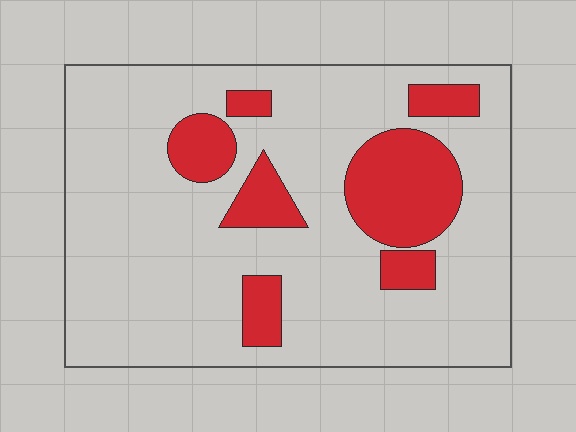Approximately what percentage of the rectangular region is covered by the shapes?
Approximately 20%.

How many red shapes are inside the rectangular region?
7.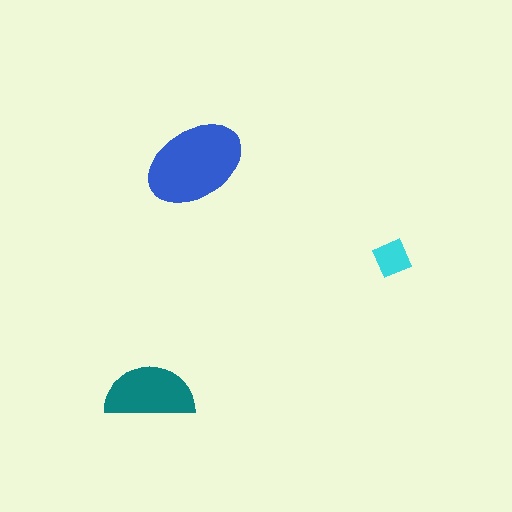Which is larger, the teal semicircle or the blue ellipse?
The blue ellipse.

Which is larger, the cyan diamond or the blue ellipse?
The blue ellipse.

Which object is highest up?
The blue ellipse is topmost.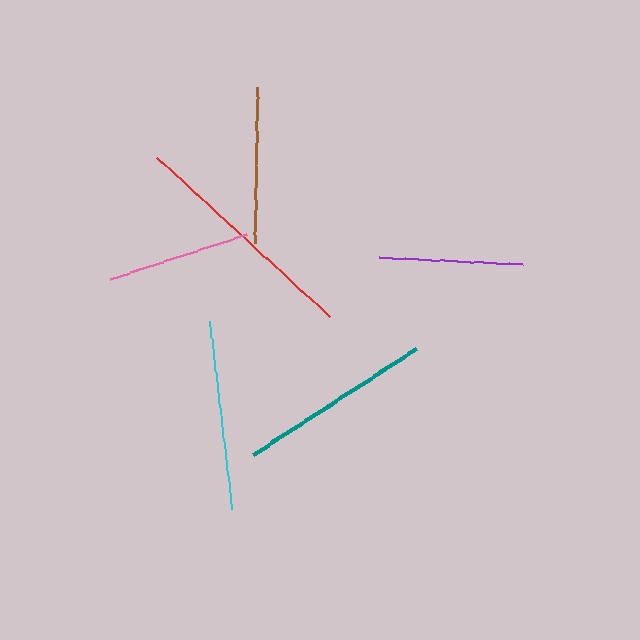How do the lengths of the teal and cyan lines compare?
The teal and cyan lines are approximately the same length.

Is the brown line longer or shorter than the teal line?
The teal line is longer than the brown line.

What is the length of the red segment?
The red segment is approximately 235 pixels long.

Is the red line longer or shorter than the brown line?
The red line is longer than the brown line.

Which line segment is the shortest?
The pink line is the shortest at approximately 144 pixels.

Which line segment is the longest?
The red line is the longest at approximately 235 pixels.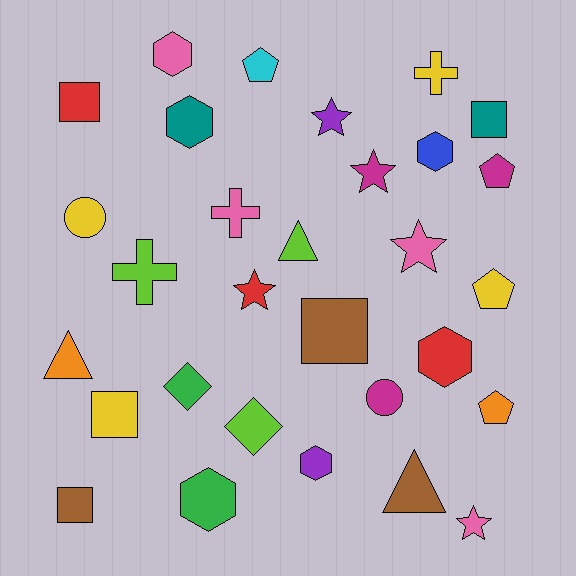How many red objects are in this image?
There are 3 red objects.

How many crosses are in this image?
There are 3 crosses.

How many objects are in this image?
There are 30 objects.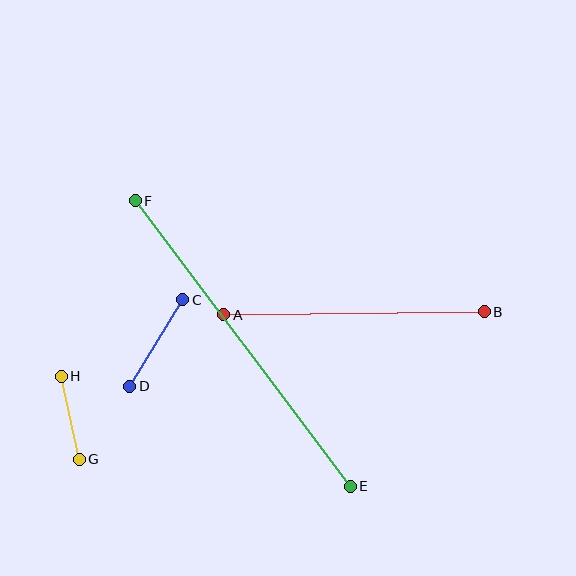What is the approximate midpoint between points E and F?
The midpoint is at approximately (243, 343) pixels.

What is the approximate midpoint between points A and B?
The midpoint is at approximately (354, 313) pixels.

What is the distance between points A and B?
The distance is approximately 261 pixels.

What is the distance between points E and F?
The distance is approximately 357 pixels.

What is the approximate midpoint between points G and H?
The midpoint is at approximately (70, 418) pixels.